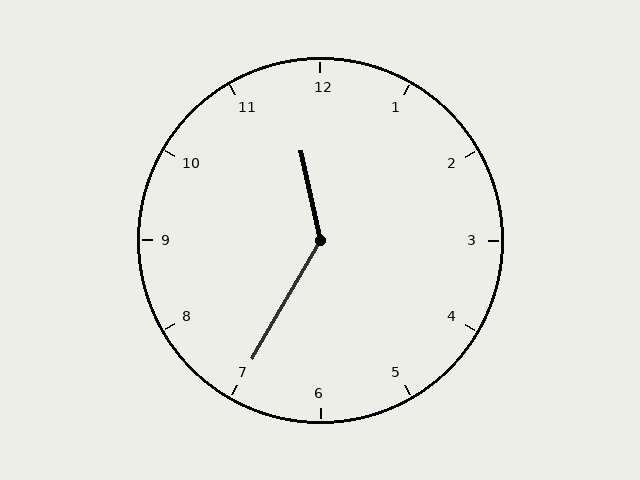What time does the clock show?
11:35.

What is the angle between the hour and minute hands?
Approximately 138 degrees.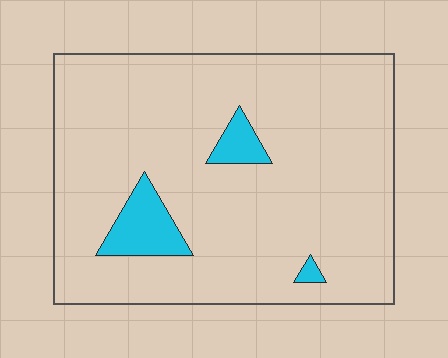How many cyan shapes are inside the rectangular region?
3.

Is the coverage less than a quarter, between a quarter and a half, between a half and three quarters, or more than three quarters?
Less than a quarter.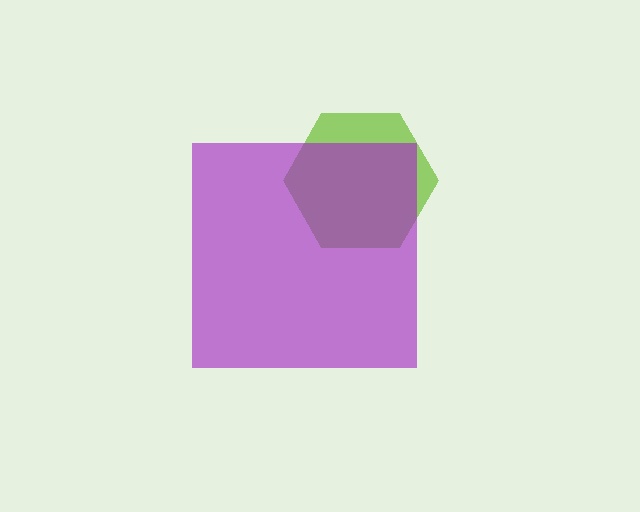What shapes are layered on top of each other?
The layered shapes are: a lime hexagon, a purple square.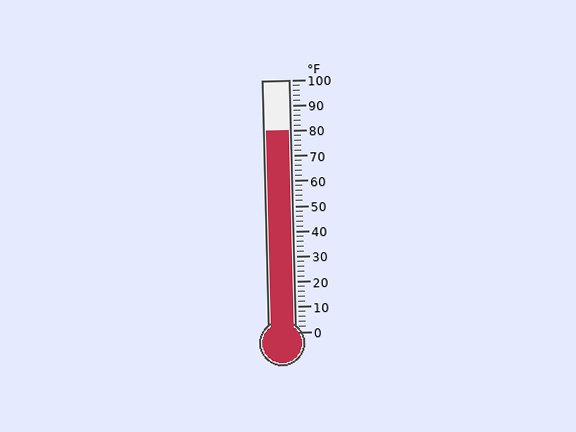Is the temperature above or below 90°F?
The temperature is below 90°F.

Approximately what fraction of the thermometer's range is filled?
The thermometer is filled to approximately 80% of its range.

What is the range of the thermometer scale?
The thermometer scale ranges from 0°F to 100°F.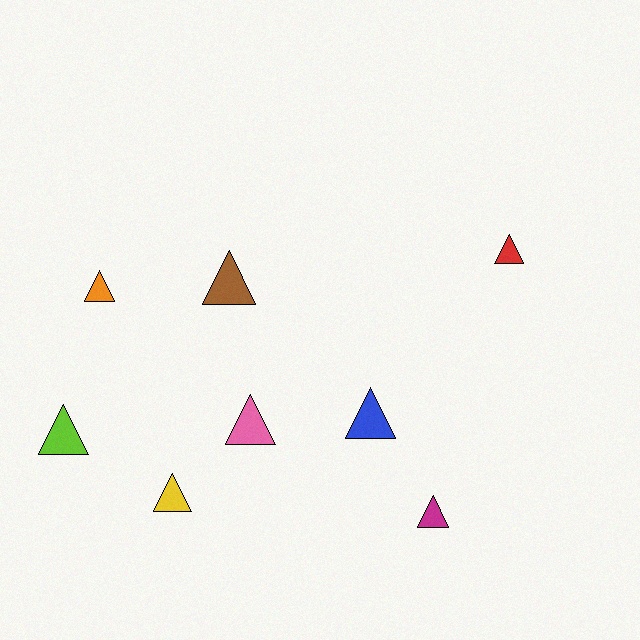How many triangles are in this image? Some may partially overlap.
There are 8 triangles.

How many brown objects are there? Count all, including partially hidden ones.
There is 1 brown object.